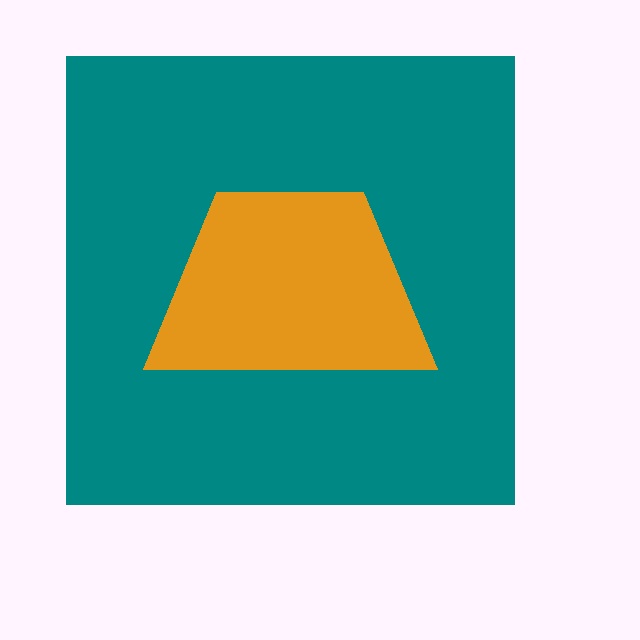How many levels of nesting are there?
2.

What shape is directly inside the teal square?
The orange trapezoid.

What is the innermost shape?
The orange trapezoid.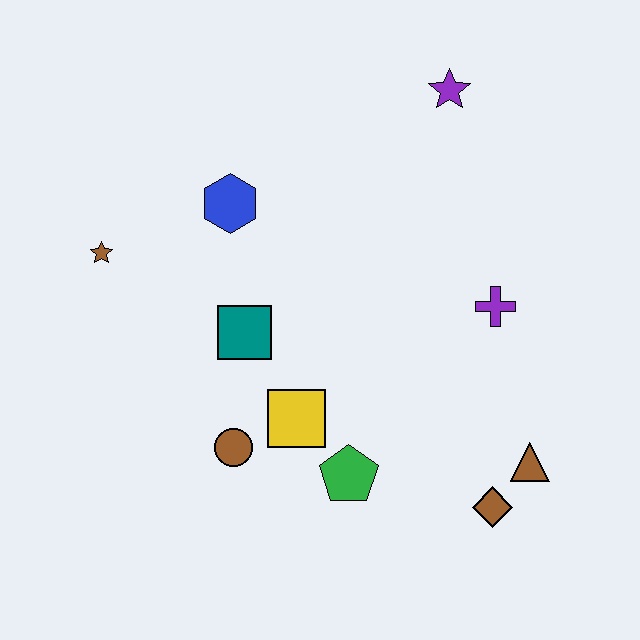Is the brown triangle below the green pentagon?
No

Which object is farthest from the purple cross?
The brown star is farthest from the purple cross.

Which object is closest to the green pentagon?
The yellow square is closest to the green pentagon.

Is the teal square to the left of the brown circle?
No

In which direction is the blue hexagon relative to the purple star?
The blue hexagon is to the left of the purple star.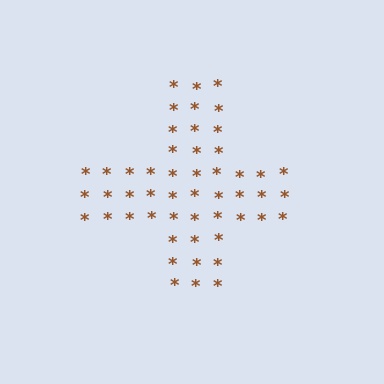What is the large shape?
The large shape is a cross.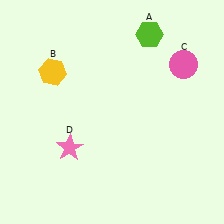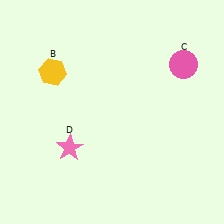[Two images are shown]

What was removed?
The lime hexagon (A) was removed in Image 2.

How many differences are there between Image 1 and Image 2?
There is 1 difference between the two images.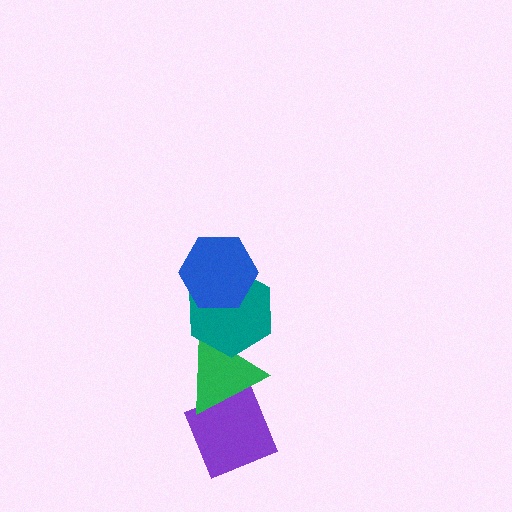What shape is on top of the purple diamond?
The green triangle is on top of the purple diamond.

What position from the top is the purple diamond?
The purple diamond is 4th from the top.